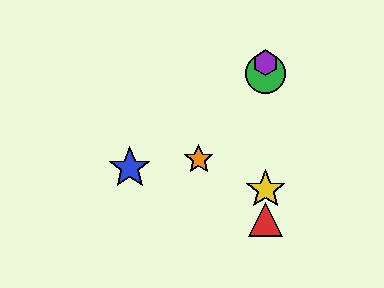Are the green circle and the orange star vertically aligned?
No, the green circle is at x≈266 and the orange star is at x≈199.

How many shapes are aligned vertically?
4 shapes (the red triangle, the green circle, the yellow star, the purple hexagon) are aligned vertically.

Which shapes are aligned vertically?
The red triangle, the green circle, the yellow star, the purple hexagon are aligned vertically.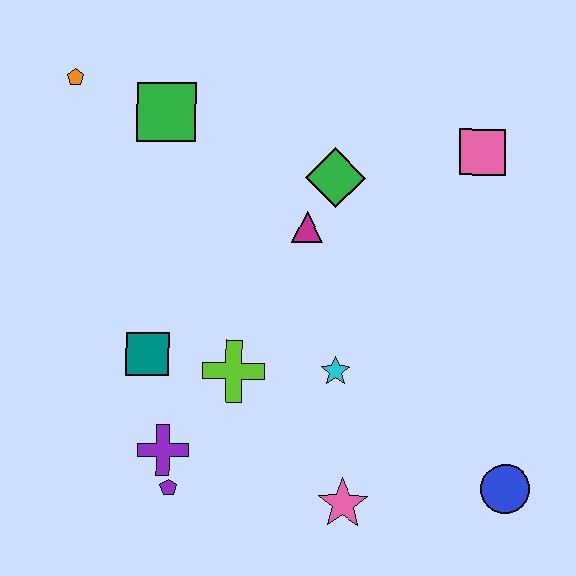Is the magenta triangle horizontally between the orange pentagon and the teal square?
No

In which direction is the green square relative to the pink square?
The green square is to the left of the pink square.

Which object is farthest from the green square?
The blue circle is farthest from the green square.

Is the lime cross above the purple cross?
Yes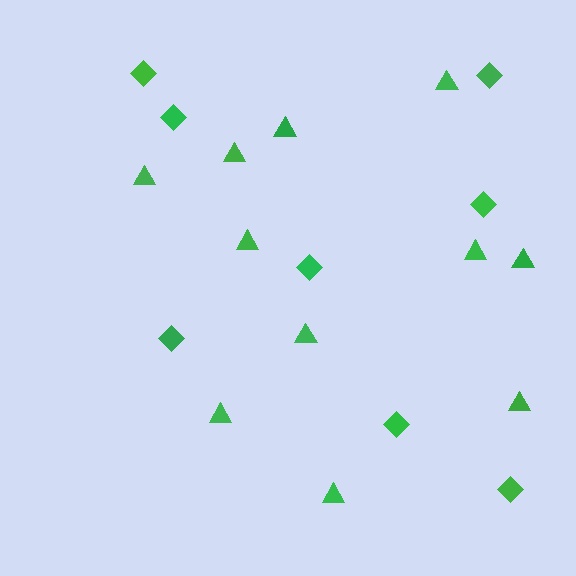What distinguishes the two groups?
There are 2 groups: one group of diamonds (8) and one group of triangles (11).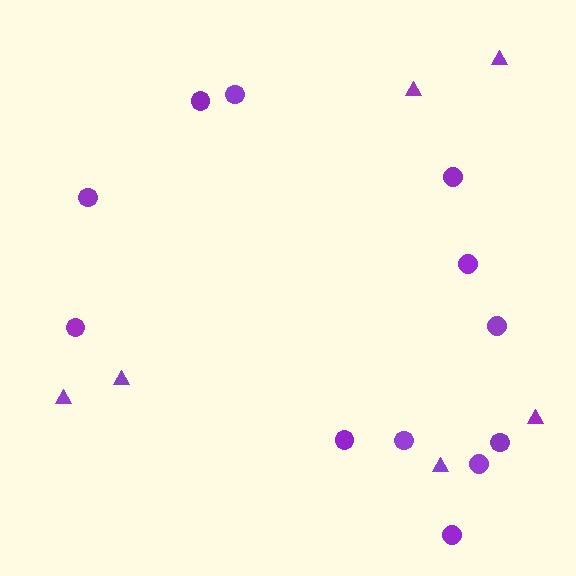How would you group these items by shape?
There are 2 groups: one group of circles (12) and one group of triangles (6).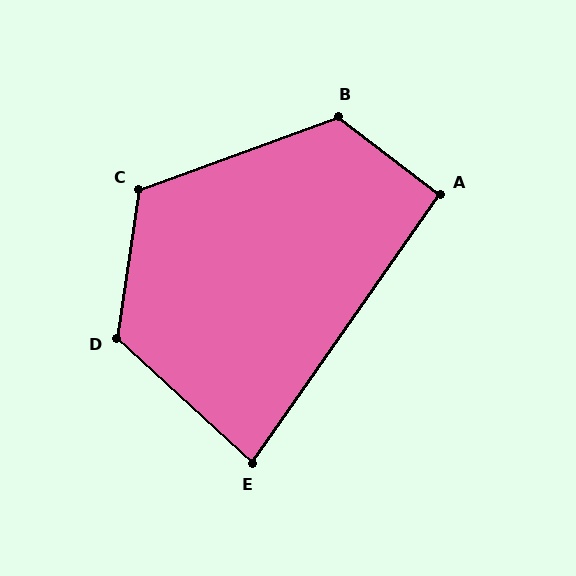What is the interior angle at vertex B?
Approximately 122 degrees (obtuse).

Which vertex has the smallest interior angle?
E, at approximately 82 degrees.